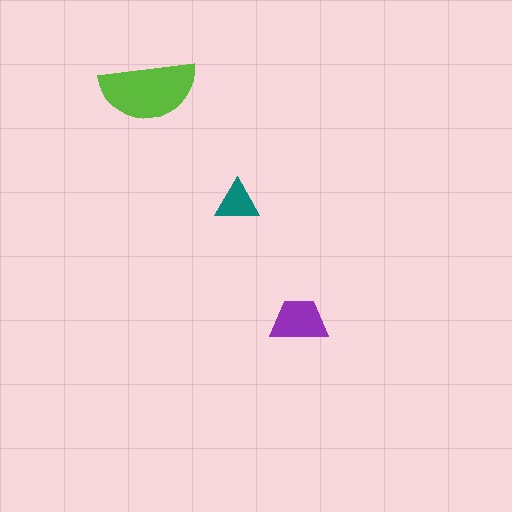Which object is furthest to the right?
The purple trapezoid is rightmost.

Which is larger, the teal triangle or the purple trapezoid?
The purple trapezoid.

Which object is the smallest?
The teal triangle.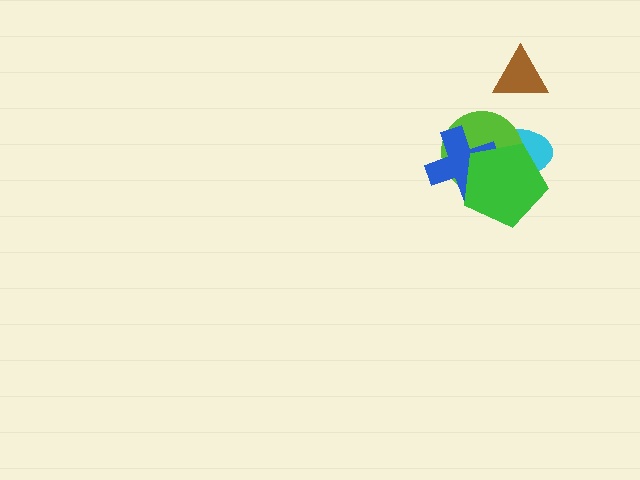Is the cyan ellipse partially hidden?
Yes, it is partially covered by another shape.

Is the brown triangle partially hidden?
No, no other shape covers it.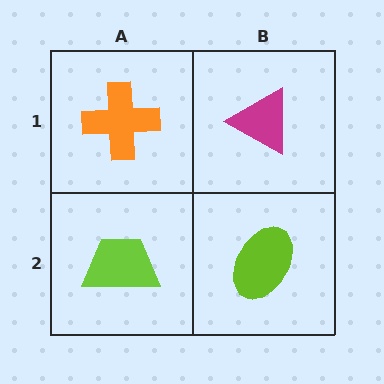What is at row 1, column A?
An orange cross.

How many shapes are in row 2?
2 shapes.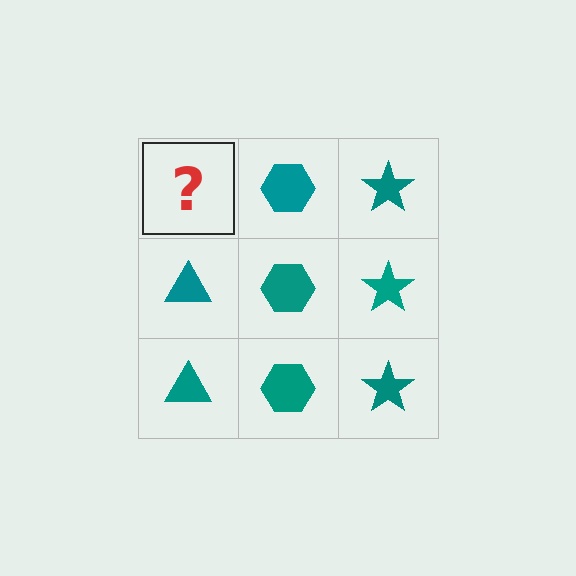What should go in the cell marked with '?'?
The missing cell should contain a teal triangle.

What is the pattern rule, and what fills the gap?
The rule is that each column has a consistent shape. The gap should be filled with a teal triangle.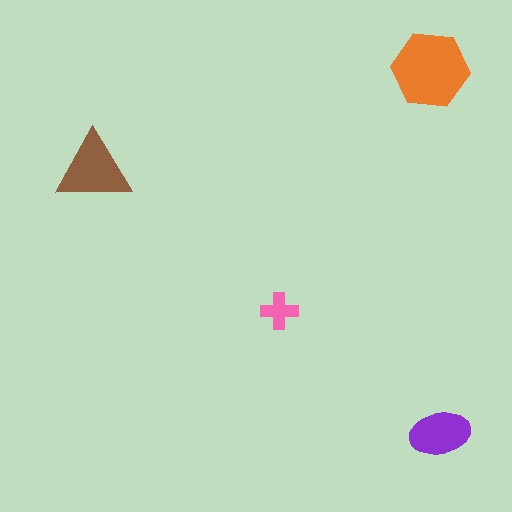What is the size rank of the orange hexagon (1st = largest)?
1st.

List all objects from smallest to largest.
The pink cross, the purple ellipse, the brown triangle, the orange hexagon.